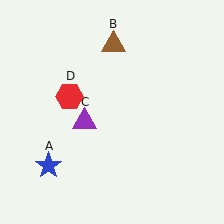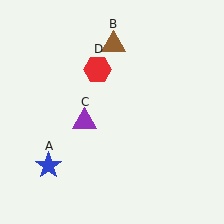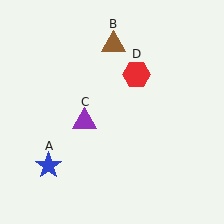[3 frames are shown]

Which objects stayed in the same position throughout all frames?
Blue star (object A) and brown triangle (object B) and purple triangle (object C) remained stationary.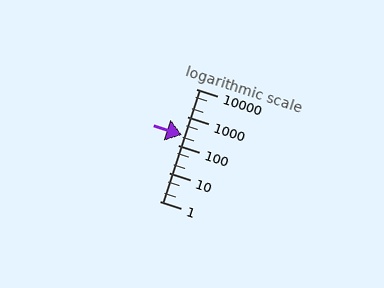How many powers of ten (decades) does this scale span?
The scale spans 4 decades, from 1 to 10000.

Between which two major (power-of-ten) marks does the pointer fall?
The pointer is between 100 and 1000.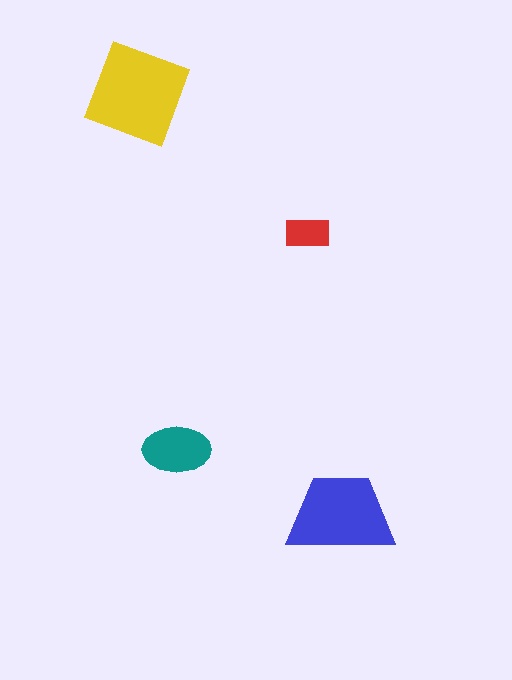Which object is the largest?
The yellow diamond.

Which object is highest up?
The yellow diamond is topmost.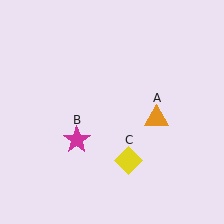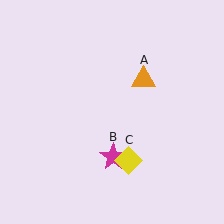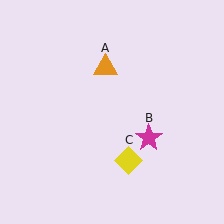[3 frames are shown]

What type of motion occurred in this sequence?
The orange triangle (object A), magenta star (object B) rotated counterclockwise around the center of the scene.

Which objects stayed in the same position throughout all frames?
Yellow diamond (object C) remained stationary.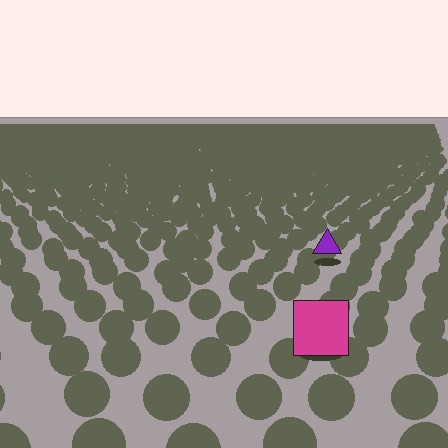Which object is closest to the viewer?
The magenta square is closest. The texture marks near it are larger and more spread out.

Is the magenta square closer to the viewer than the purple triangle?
Yes. The magenta square is closer — you can tell from the texture gradient: the ground texture is coarser near it.